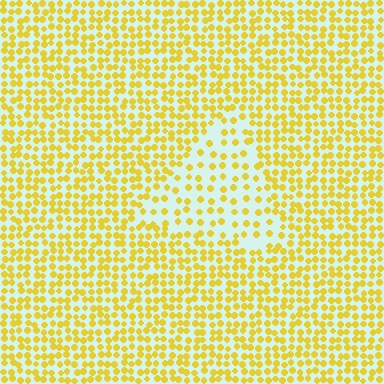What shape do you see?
I see a triangle.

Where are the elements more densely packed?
The elements are more densely packed outside the triangle boundary.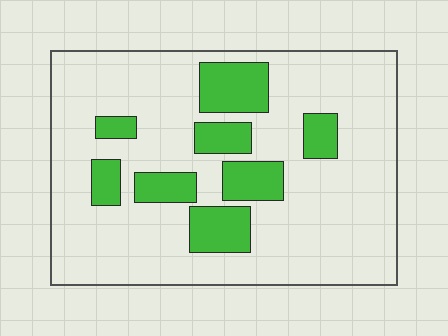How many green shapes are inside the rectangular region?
8.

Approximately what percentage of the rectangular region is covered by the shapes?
Approximately 20%.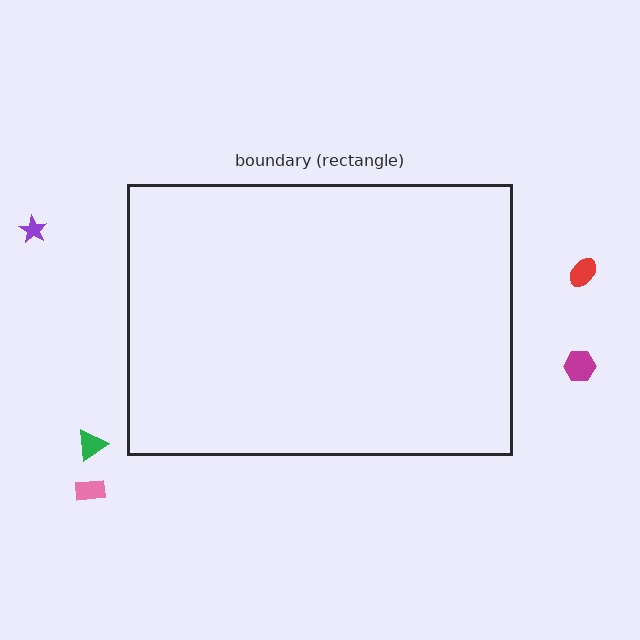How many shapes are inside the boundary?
0 inside, 5 outside.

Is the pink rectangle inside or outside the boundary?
Outside.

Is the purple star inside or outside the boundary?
Outside.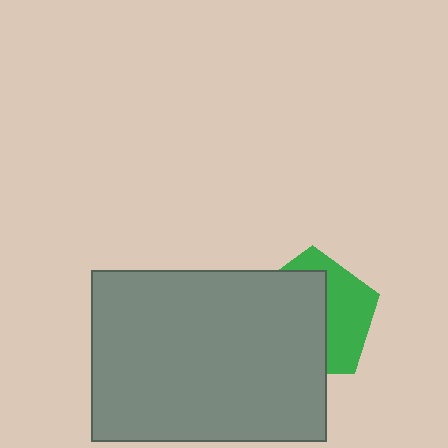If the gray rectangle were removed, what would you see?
You would see the complete green pentagon.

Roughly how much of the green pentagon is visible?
A small part of it is visible (roughly 40%).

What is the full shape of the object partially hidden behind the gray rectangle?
The partially hidden object is a green pentagon.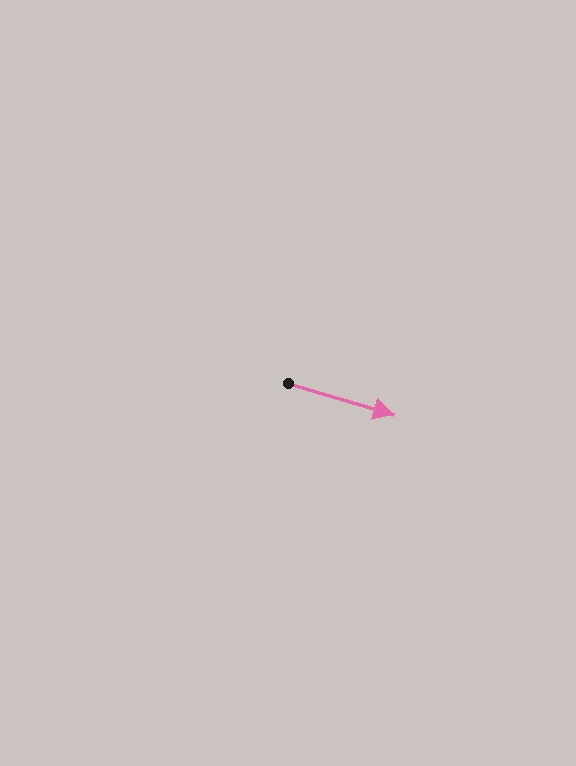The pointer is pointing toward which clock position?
Roughly 4 o'clock.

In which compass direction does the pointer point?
East.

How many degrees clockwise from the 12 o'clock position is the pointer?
Approximately 106 degrees.